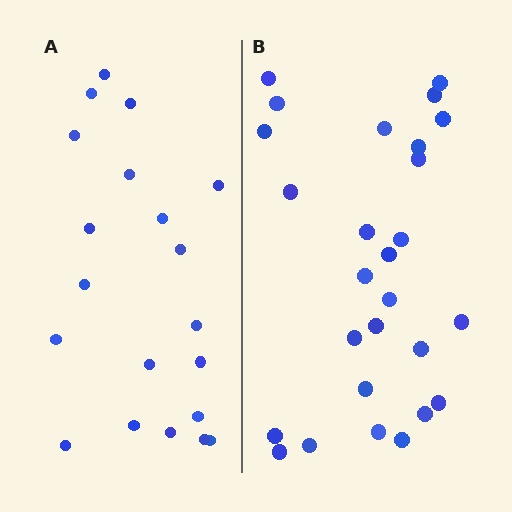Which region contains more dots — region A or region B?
Region B (the right region) has more dots.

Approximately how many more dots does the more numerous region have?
Region B has roughly 8 or so more dots than region A.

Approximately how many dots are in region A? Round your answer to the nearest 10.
About 20 dots.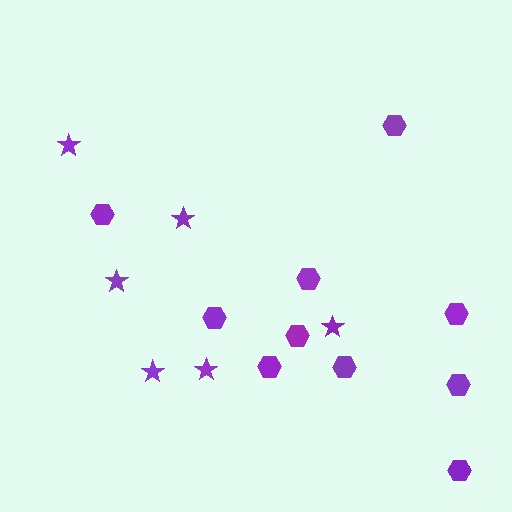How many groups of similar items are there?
There are 2 groups: one group of hexagons (10) and one group of stars (6).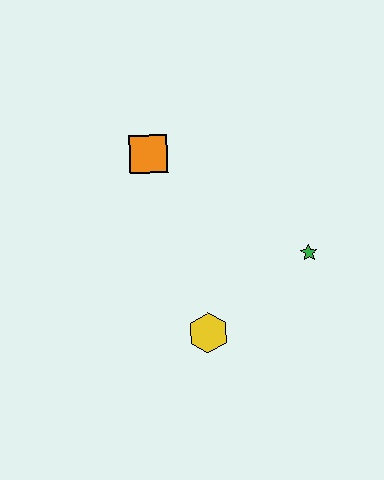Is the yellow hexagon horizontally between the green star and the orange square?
Yes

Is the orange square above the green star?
Yes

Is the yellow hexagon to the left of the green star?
Yes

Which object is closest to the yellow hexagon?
The green star is closest to the yellow hexagon.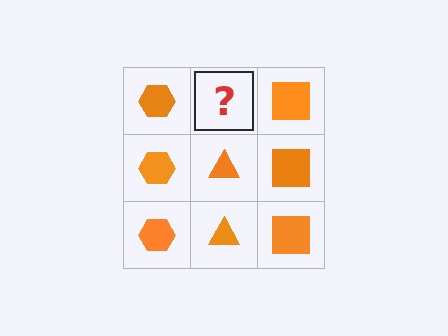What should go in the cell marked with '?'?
The missing cell should contain an orange triangle.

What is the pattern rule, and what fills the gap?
The rule is that each column has a consistent shape. The gap should be filled with an orange triangle.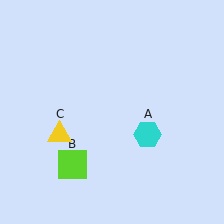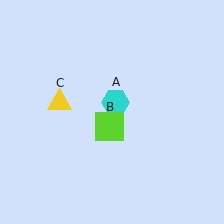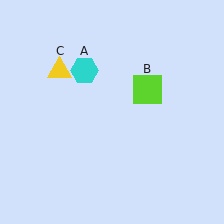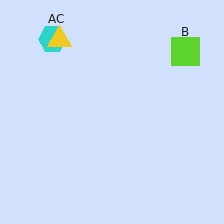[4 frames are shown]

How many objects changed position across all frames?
3 objects changed position: cyan hexagon (object A), lime square (object B), yellow triangle (object C).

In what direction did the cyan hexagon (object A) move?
The cyan hexagon (object A) moved up and to the left.